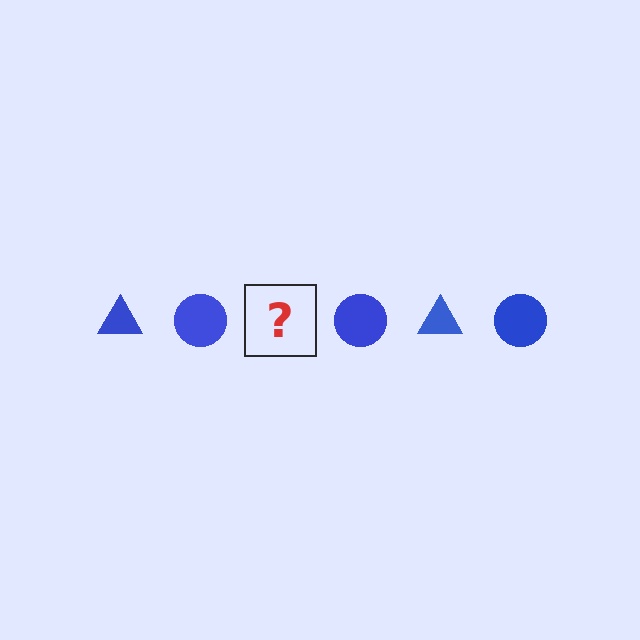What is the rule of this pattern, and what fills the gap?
The rule is that the pattern cycles through triangle, circle shapes in blue. The gap should be filled with a blue triangle.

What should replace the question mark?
The question mark should be replaced with a blue triangle.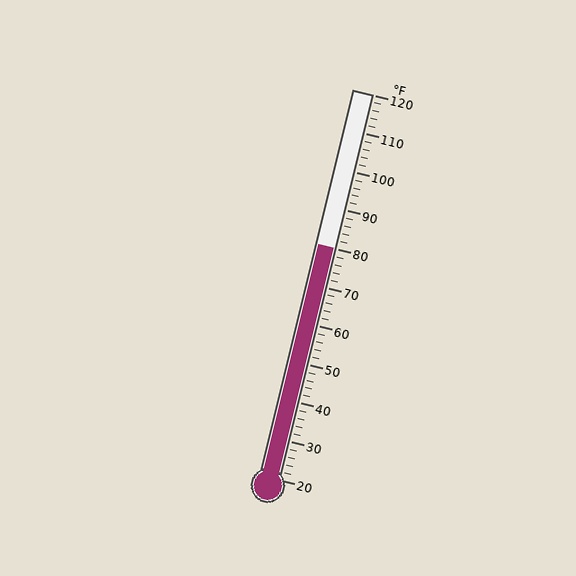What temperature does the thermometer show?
The thermometer shows approximately 80°F.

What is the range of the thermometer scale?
The thermometer scale ranges from 20°F to 120°F.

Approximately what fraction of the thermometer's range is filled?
The thermometer is filled to approximately 60% of its range.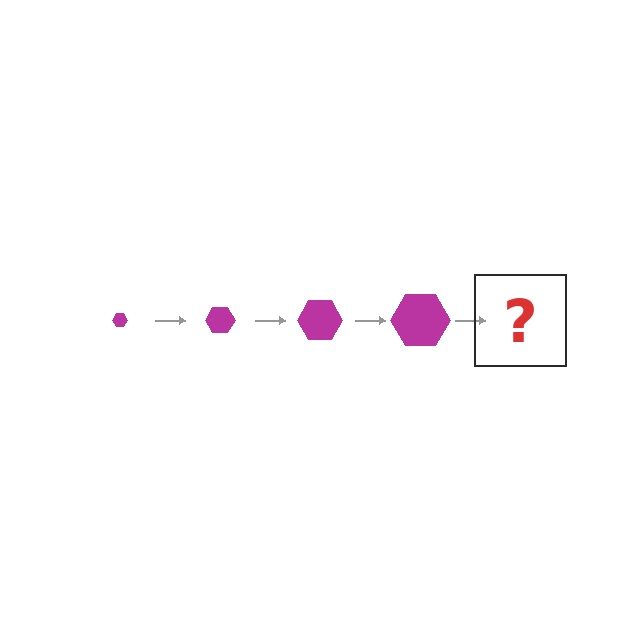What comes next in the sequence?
The next element should be a magenta hexagon, larger than the previous one.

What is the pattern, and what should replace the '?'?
The pattern is that the hexagon gets progressively larger each step. The '?' should be a magenta hexagon, larger than the previous one.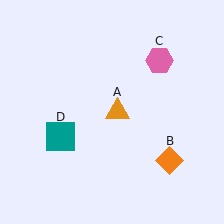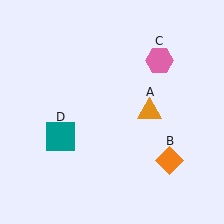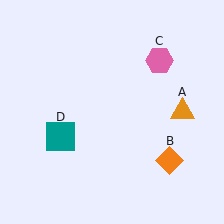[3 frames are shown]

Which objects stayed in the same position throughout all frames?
Orange diamond (object B) and pink hexagon (object C) and teal square (object D) remained stationary.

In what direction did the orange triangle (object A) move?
The orange triangle (object A) moved right.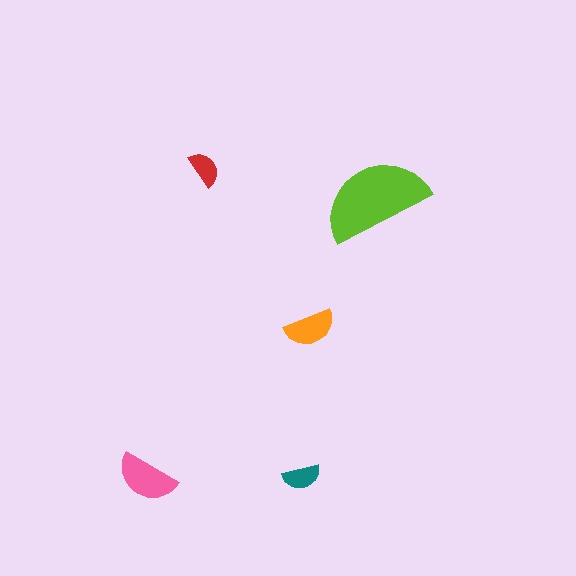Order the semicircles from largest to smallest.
the lime one, the pink one, the orange one, the teal one, the red one.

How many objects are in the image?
There are 5 objects in the image.